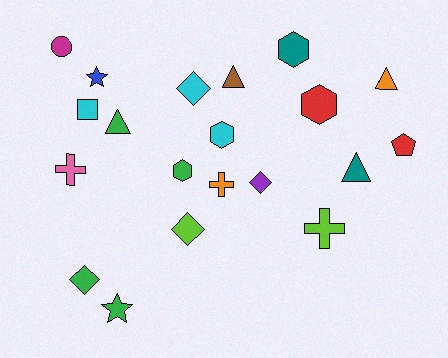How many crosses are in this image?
There are 3 crosses.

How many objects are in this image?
There are 20 objects.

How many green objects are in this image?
There are 4 green objects.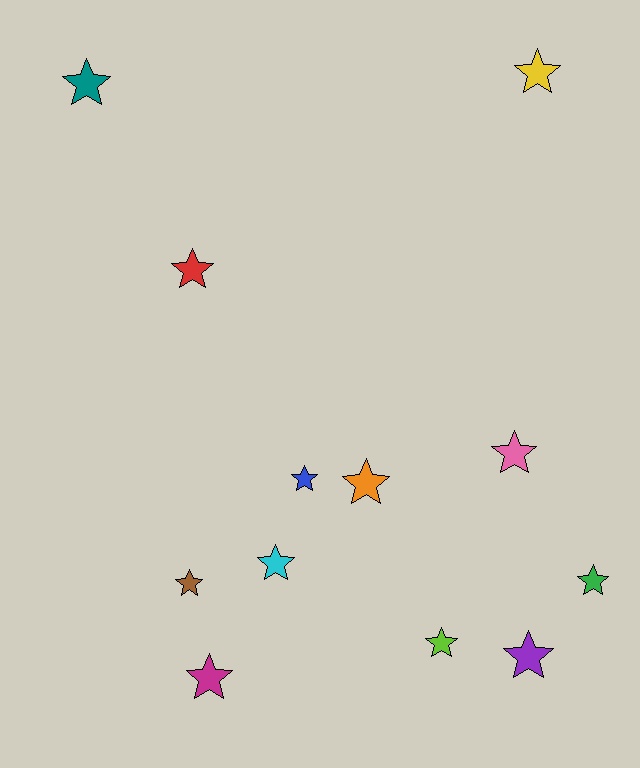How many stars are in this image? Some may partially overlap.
There are 12 stars.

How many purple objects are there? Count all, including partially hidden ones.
There is 1 purple object.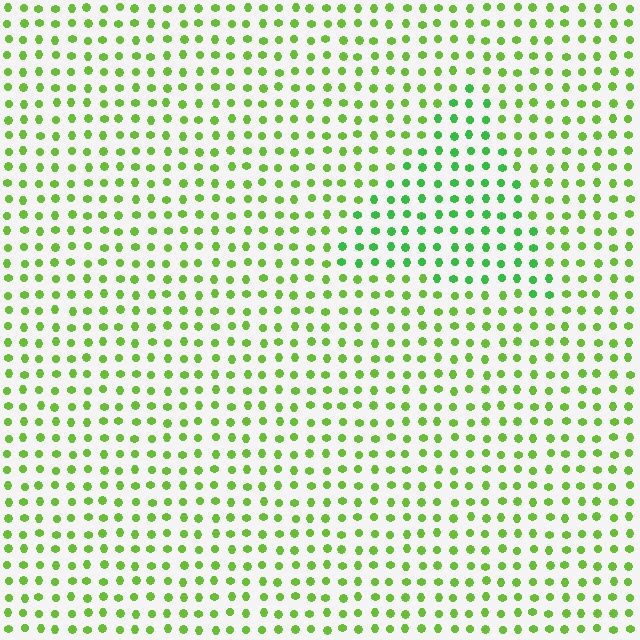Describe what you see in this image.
The image is filled with small lime elements in a uniform arrangement. A triangle-shaped region is visible where the elements are tinted to a slightly different hue, forming a subtle color boundary.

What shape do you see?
I see a triangle.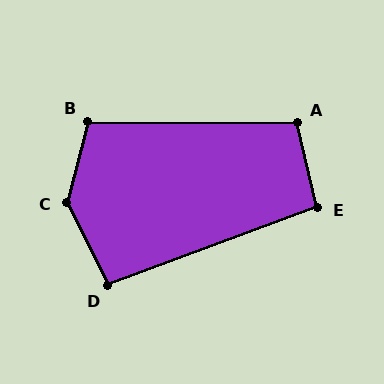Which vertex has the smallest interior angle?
D, at approximately 96 degrees.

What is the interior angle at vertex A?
Approximately 103 degrees (obtuse).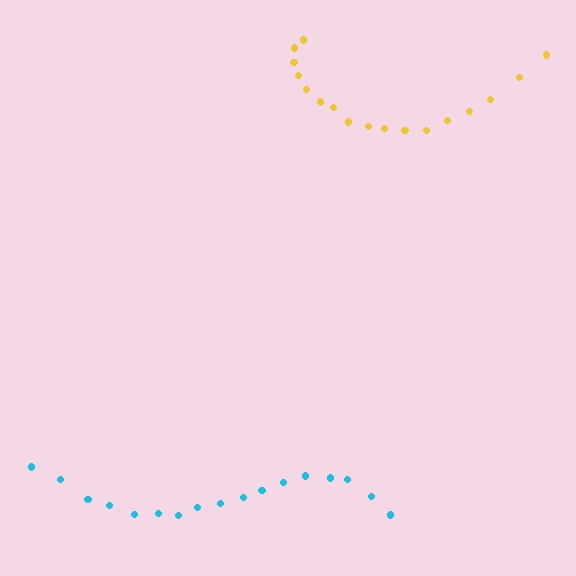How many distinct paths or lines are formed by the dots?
There are 2 distinct paths.